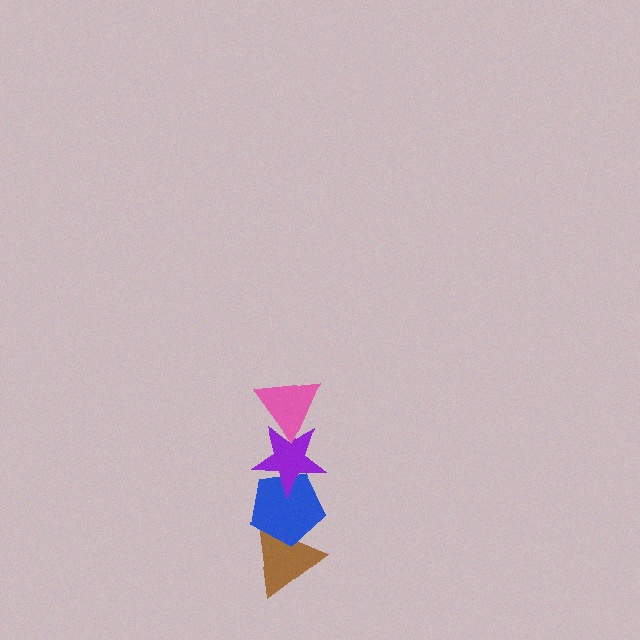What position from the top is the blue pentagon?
The blue pentagon is 3rd from the top.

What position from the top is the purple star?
The purple star is 2nd from the top.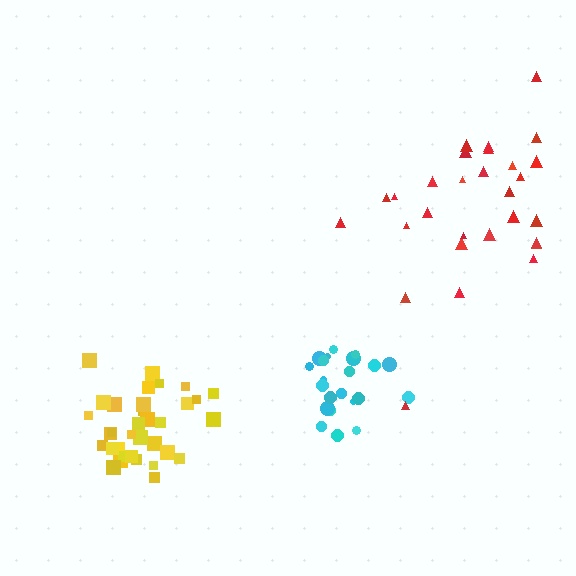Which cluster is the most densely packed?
Cyan.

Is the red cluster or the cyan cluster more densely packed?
Cyan.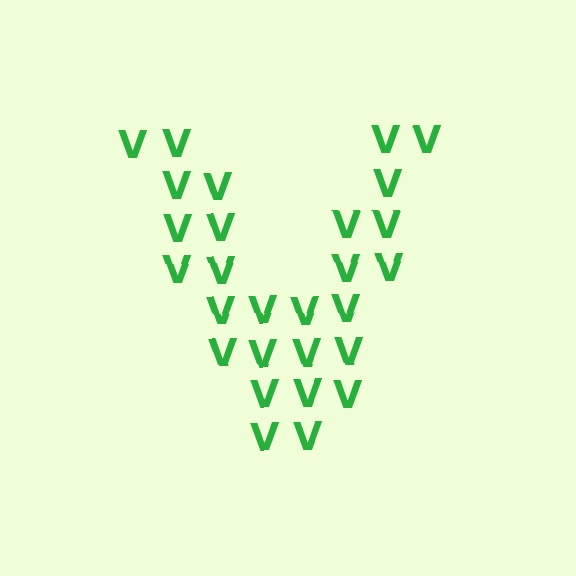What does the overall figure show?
The overall figure shows the letter V.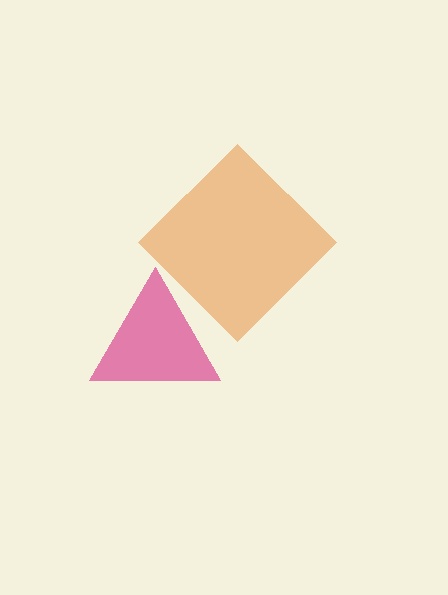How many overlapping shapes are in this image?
There are 2 overlapping shapes in the image.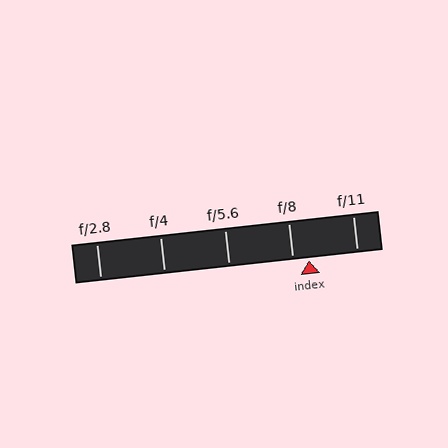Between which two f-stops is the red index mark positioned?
The index mark is between f/8 and f/11.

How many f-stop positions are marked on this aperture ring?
There are 5 f-stop positions marked.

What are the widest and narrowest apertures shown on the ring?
The widest aperture shown is f/2.8 and the narrowest is f/11.